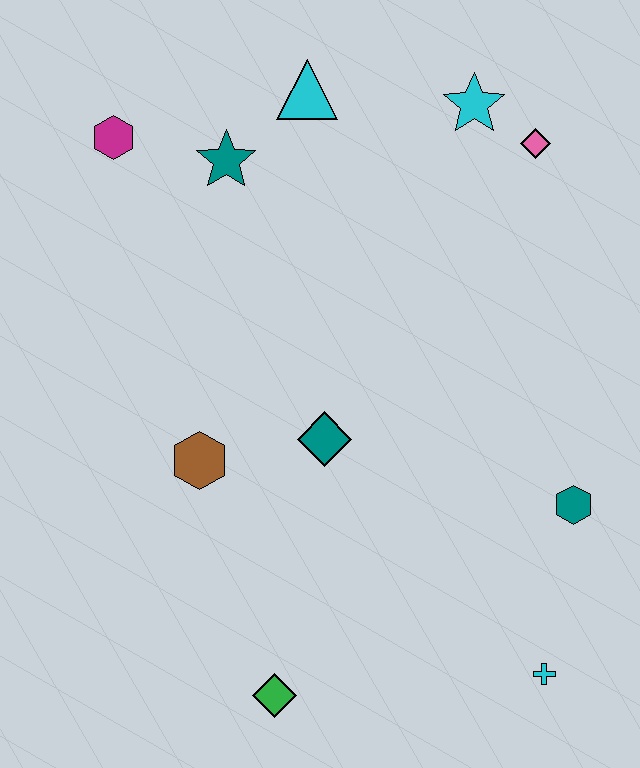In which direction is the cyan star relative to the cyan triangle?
The cyan star is to the right of the cyan triangle.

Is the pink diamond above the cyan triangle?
No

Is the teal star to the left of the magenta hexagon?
No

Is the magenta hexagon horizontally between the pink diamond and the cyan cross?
No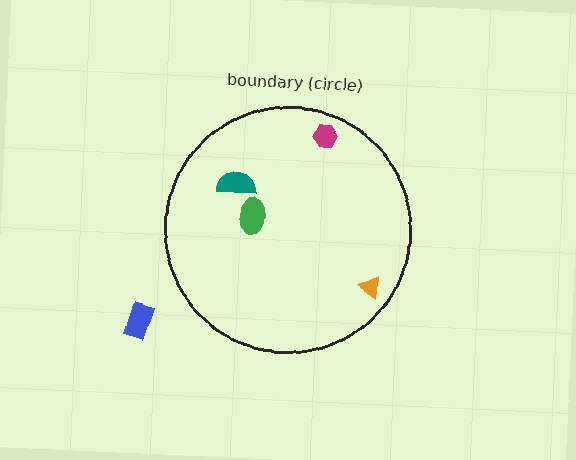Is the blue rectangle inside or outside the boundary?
Outside.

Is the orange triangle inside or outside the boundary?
Inside.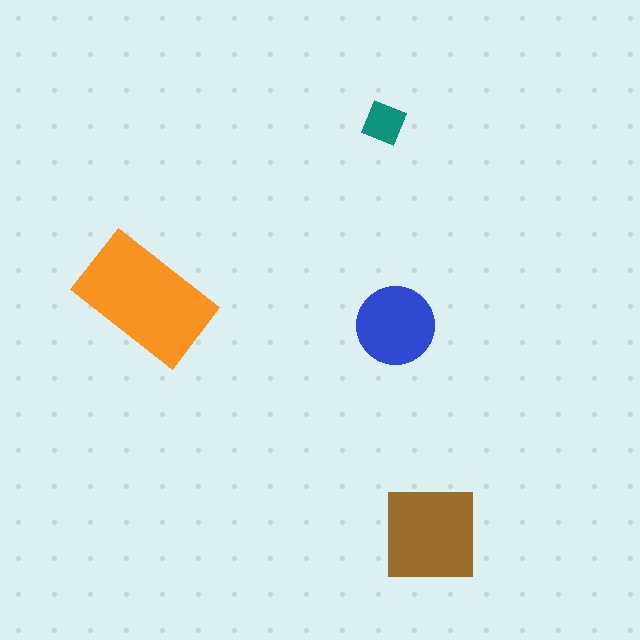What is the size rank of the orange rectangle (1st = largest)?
1st.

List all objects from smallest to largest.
The teal diamond, the blue circle, the brown square, the orange rectangle.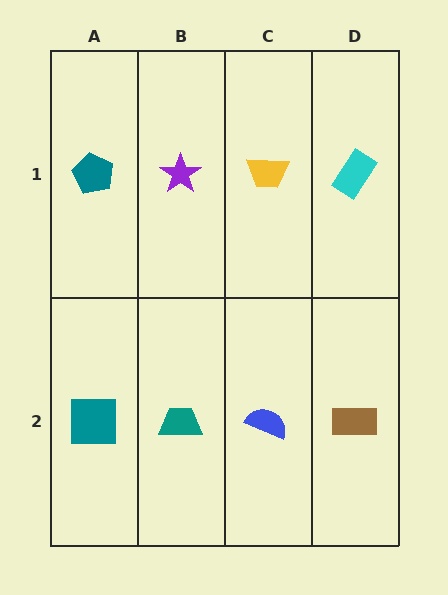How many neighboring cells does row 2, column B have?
3.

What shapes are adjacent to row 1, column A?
A teal square (row 2, column A), a purple star (row 1, column B).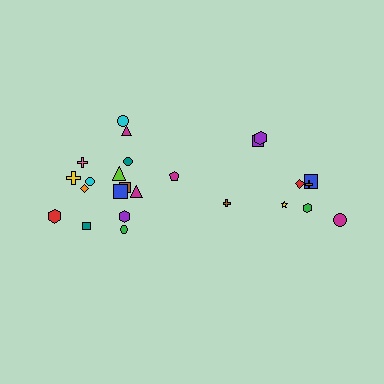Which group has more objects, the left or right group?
The left group.